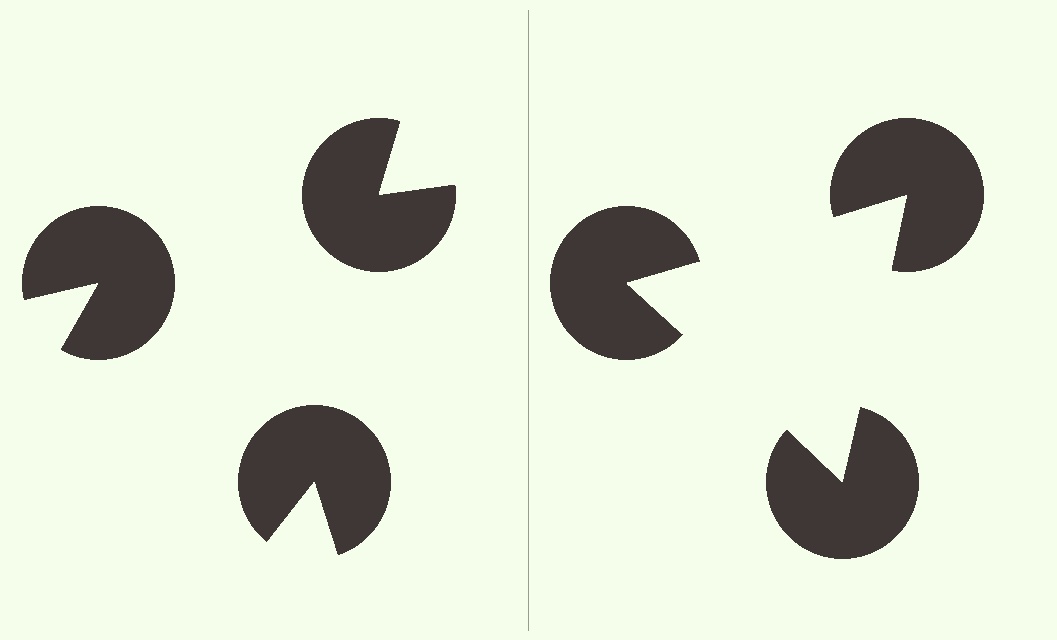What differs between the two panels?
The pac-man discs are positioned identically on both sides; only the wedge orientations differ. On the right they align to a triangle; on the left they are misaligned.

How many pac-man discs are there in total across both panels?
6 — 3 on each side.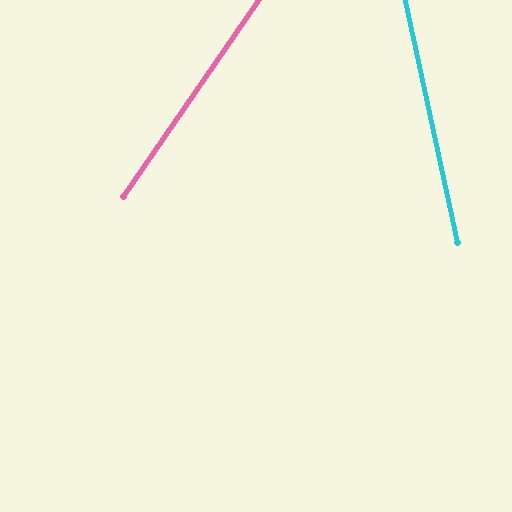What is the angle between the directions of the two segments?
Approximately 47 degrees.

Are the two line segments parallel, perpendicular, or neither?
Neither parallel nor perpendicular — they differ by about 47°.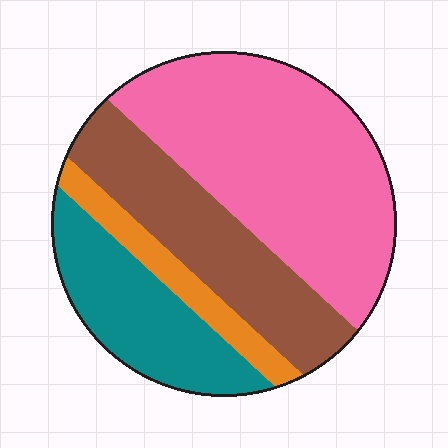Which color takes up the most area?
Pink, at roughly 45%.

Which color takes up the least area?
Orange, at roughly 10%.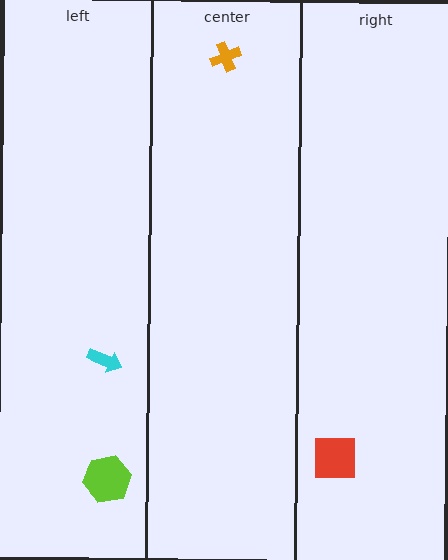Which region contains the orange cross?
The center region.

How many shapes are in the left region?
2.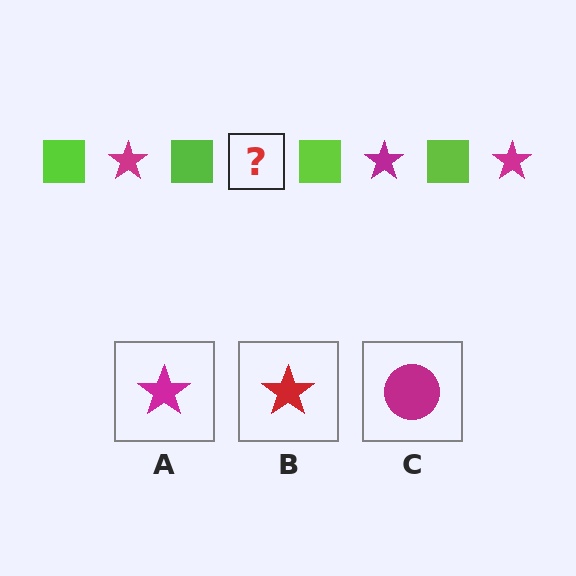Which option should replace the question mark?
Option A.